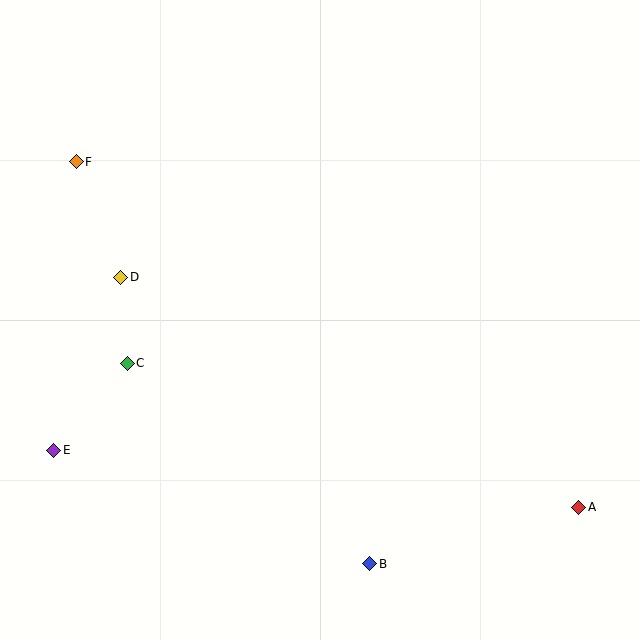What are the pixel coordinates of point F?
Point F is at (76, 162).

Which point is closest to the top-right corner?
Point A is closest to the top-right corner.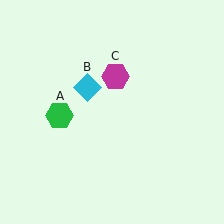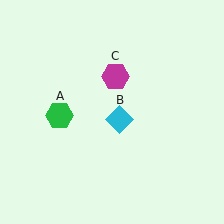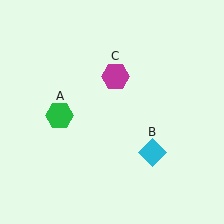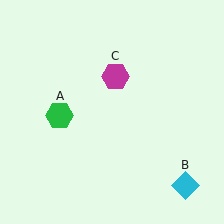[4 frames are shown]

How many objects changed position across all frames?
1 object changed position: cyan diamond (object B).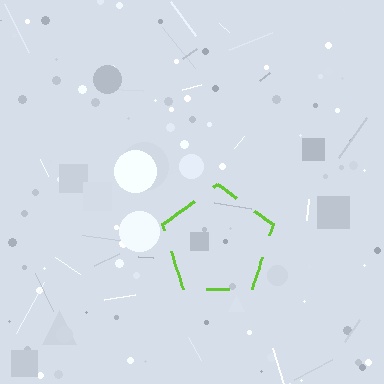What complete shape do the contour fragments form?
The contour fragments form a pentagon.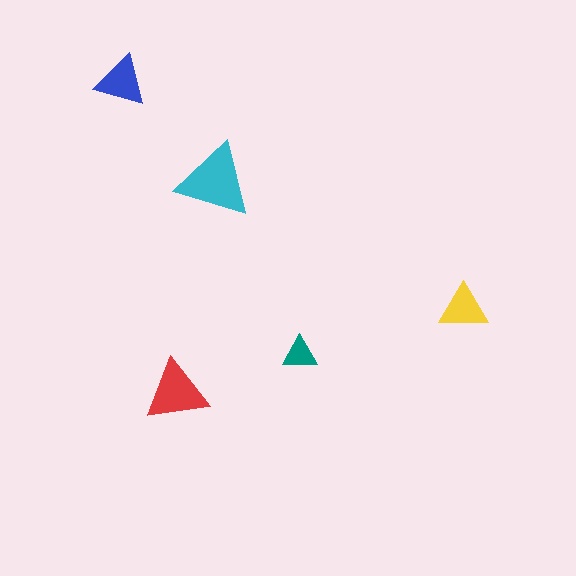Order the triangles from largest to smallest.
the cyan one, the red one, the blue one, the yellow one, the teal one.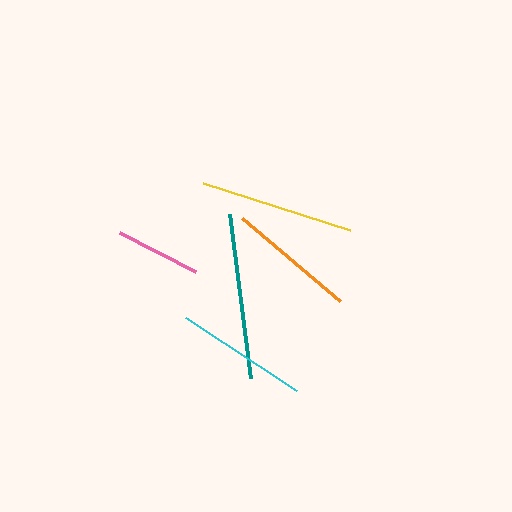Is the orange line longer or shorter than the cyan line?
The cyan line is longer than the orange line.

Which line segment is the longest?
The teal line is the longest at approximately 165 pixels.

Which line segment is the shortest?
The pink line is the shortest at approximately 85 pixels.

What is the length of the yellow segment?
The yellow segment is approximately 154 pixels long.